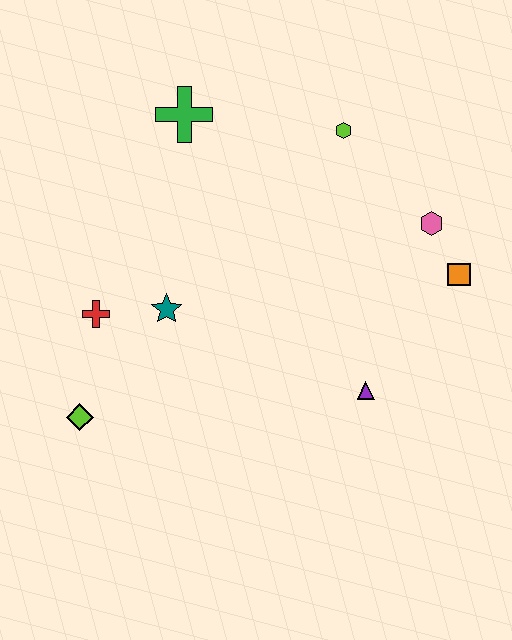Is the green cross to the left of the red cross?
No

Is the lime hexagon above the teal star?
Yes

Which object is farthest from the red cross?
The orange square is farthest from the red cross.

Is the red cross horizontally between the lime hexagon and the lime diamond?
Yes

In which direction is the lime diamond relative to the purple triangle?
The lime diamond is to the left of the purple triangle.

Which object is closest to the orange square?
The pink hexagon is closest to the orange square.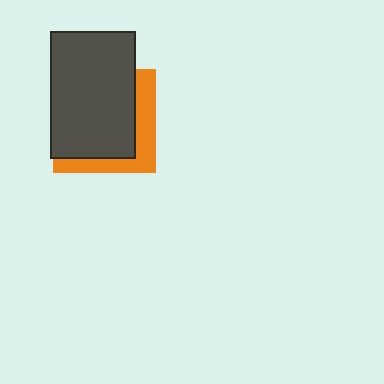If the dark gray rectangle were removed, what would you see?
You would see the complete orange square.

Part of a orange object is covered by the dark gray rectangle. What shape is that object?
It is a square.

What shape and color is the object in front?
The object in front is a dark gray rectangle.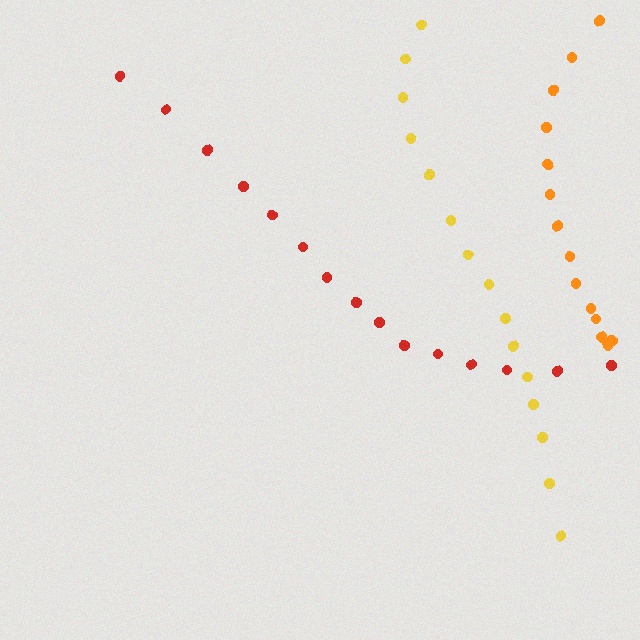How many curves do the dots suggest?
There are 3 distinct paths.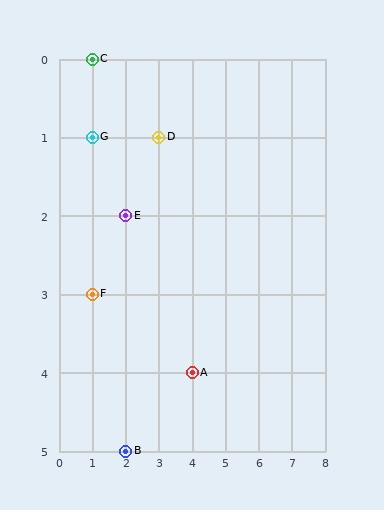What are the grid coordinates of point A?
Point A is at grid coordinates (4, 4).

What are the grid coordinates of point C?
Point C is at grid coordinates (1, 0).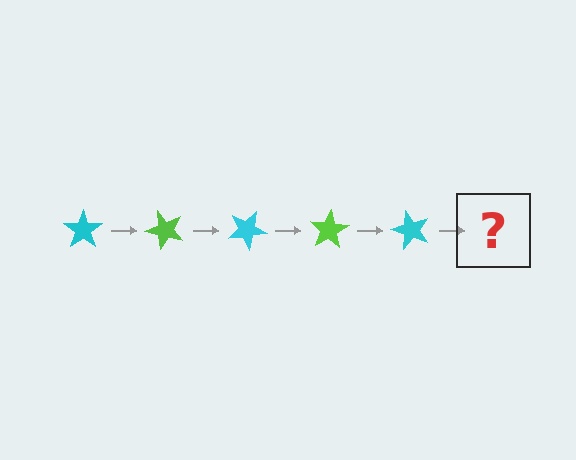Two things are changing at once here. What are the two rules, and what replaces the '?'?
The two rules are that it rotates 50 degrees each step and the color cycles through cyan and lime. The '?' should be a lime star, rotated 250 degrees from the start.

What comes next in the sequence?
The next element should be a lime star, rotated 250 degrees from the start.